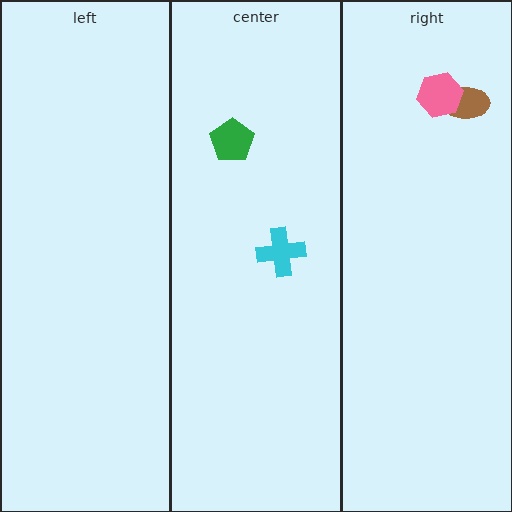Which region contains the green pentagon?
The center region.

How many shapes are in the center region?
2.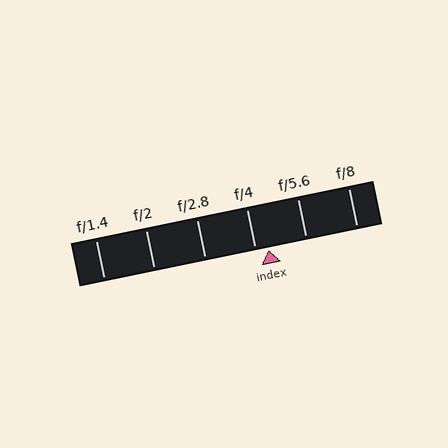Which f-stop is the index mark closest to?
The index mark is closest to f/4.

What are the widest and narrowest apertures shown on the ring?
The widest aperture shown is f/1.4 and the narrowest is f/8.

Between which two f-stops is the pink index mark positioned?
The index mark is between f/4 and f/5.6.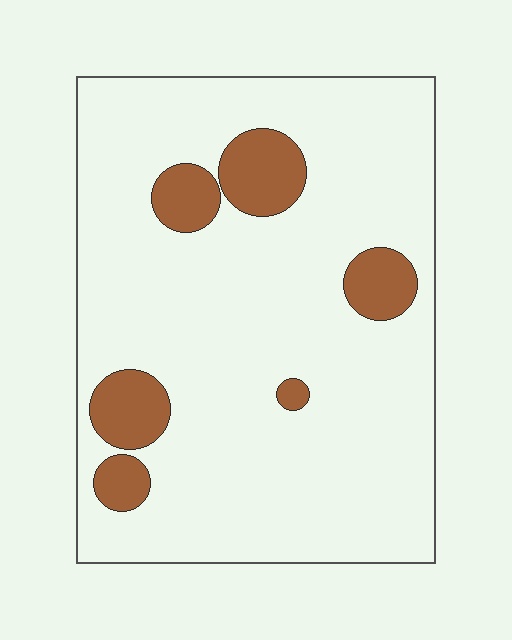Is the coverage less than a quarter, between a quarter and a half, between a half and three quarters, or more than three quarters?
Less than a quarter.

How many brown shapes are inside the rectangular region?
6.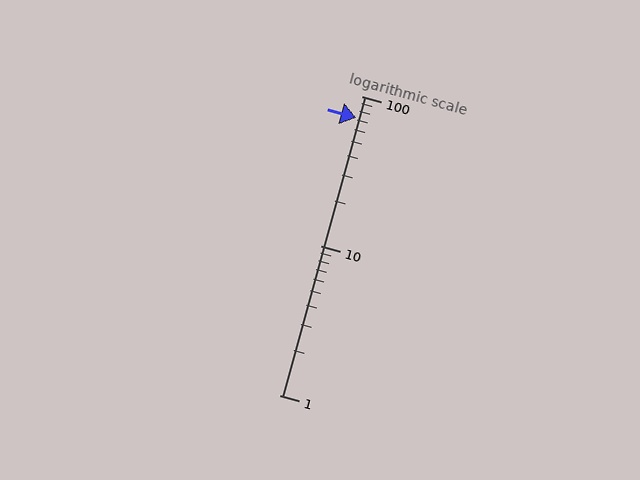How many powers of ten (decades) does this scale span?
The scale spans 2 decades, from 1 to 100.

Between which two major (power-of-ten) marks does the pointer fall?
The pointer is between 10 and 100.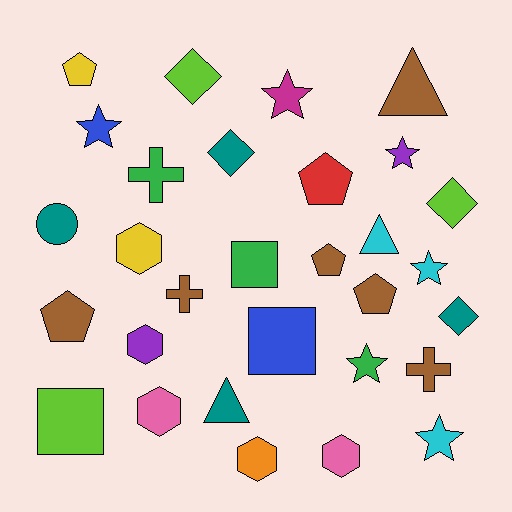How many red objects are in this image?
There is 1 red object.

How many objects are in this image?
There are 30 objects.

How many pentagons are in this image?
There are 5 pentagons.